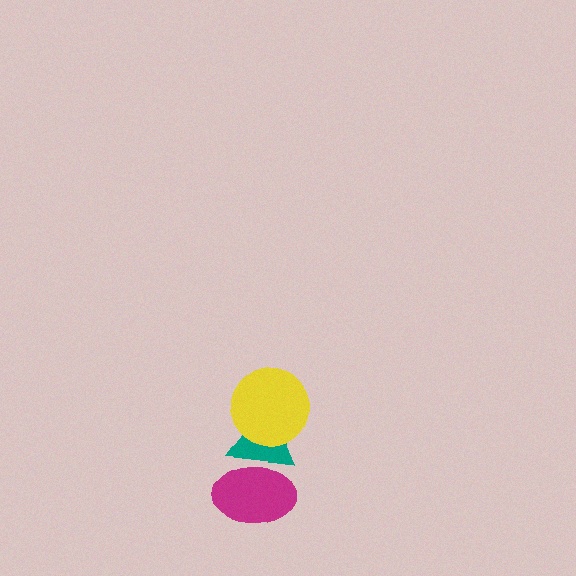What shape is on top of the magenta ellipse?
The teal triangle is on top of the magenta ellipse.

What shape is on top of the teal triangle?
The yellow circle is on top of the teal triangle.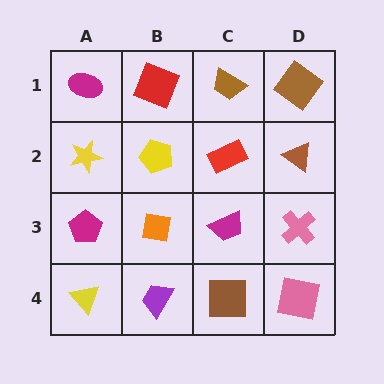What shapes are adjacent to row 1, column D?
A brown triangle (row 2, column D), a brown trapezoid (row 1, column C).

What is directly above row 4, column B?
An orange square.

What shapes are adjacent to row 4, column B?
An orange square (row 3, column B), a yellow triangle (row 4, column A), a brown square (row 4, column C).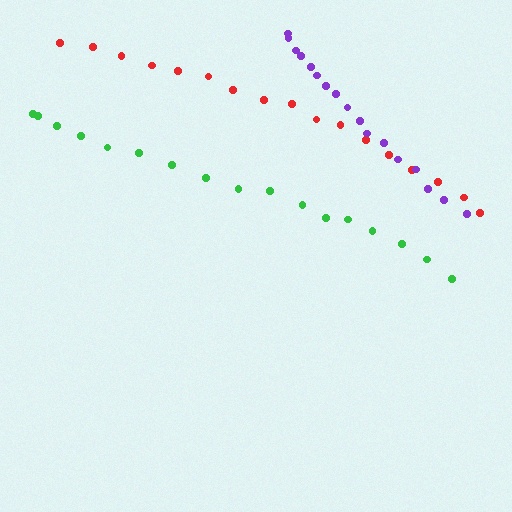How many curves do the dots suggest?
There are 3 distinct paths.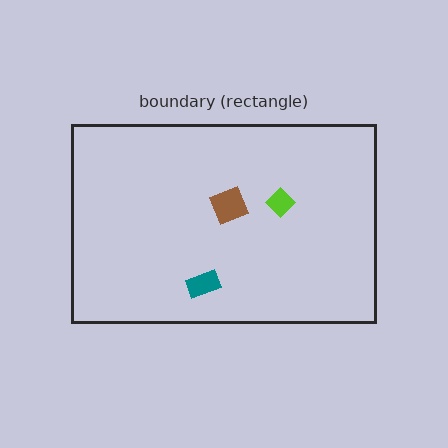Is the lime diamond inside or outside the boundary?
Inside.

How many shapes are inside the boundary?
3 inside, 0 outside.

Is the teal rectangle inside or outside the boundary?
Inside.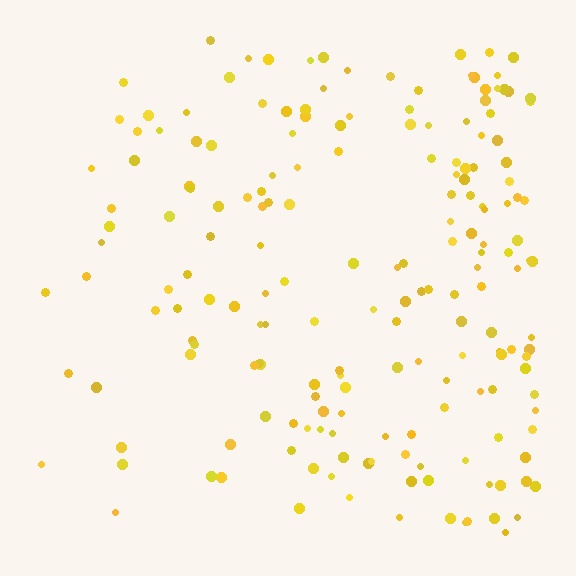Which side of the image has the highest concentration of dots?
The right.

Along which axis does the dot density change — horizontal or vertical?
Horizontal.